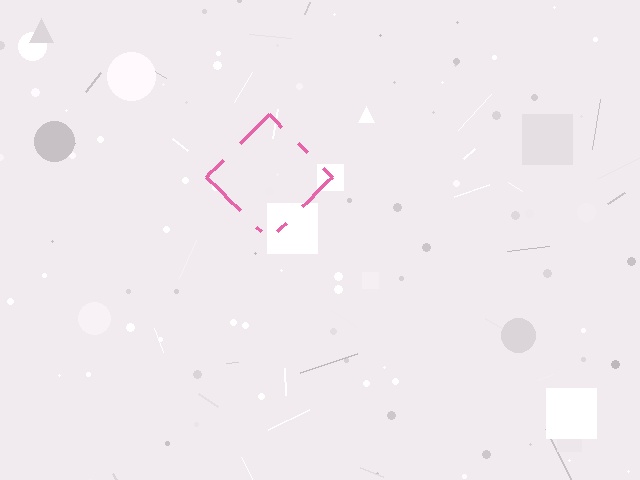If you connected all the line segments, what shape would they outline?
They would outline a diamond.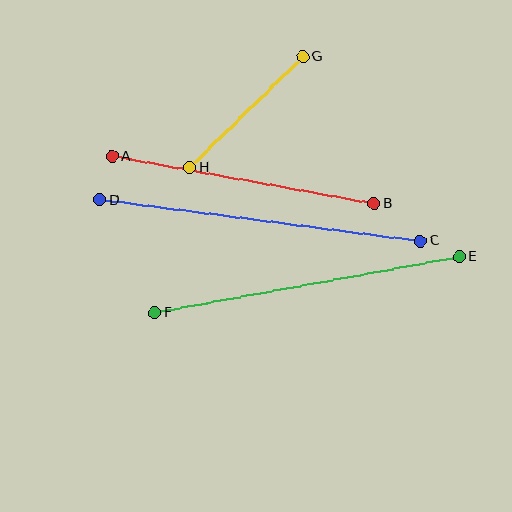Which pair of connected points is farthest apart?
Points C and D are farthest apart.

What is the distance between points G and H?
The distance is approximately 158 pixels.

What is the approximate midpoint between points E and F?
The midpoint is at approximately (307, 285) pixels.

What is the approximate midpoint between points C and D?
The midpoint is at approximately (260, 220) pixels.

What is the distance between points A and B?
The distance is approximately 266 pixels.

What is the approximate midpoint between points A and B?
The midpoint is at approximately (243, 180) pixels.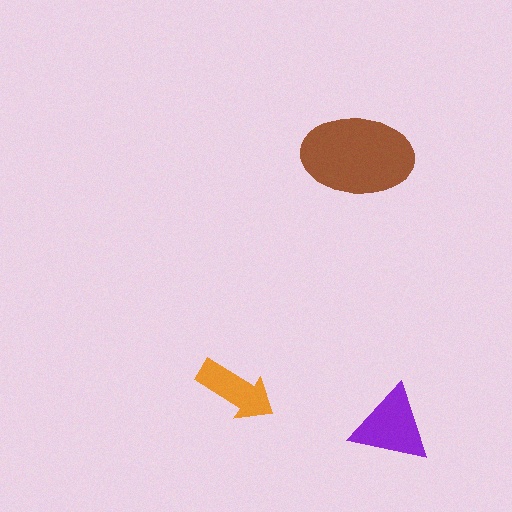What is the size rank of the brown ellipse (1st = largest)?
1st.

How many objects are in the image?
There are 3 objects in the image.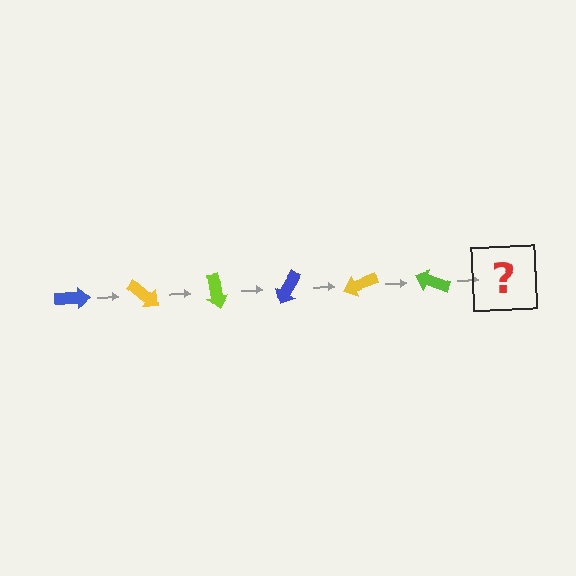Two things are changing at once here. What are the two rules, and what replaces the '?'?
The two rules are that it rotates 40 degrees each step and the color cycles through blue, yellow, and lime. The '?' should be a blue arrow, rotated 240 degrees from the start.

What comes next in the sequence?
The next element should be a blue arrow, rotated 240 degrees from the start.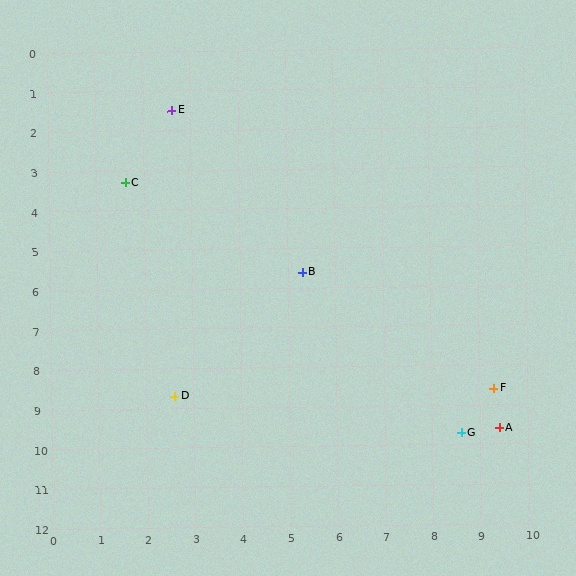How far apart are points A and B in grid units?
Points A and B are about 5.7 grid units apart.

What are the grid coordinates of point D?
Point D is at approximately (2.6, 8.7).